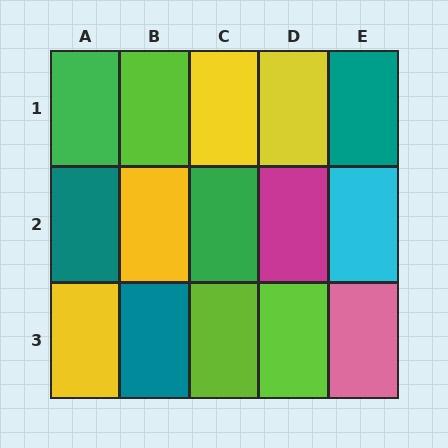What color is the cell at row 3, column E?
Pink.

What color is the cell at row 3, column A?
Yellow.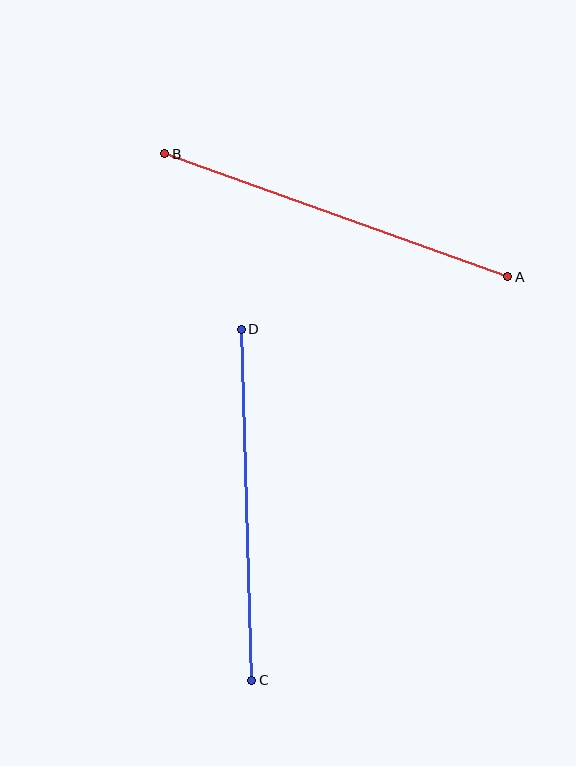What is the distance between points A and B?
The distance is approximately 364 pixels.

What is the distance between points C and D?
The distance is approximately 351 pixels.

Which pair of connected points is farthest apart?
Points A and B are farthest apart.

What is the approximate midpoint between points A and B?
The midpoint is at approximately (336, 215) pixels.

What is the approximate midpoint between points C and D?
The midpoint is at approximately (247, 505) pixels.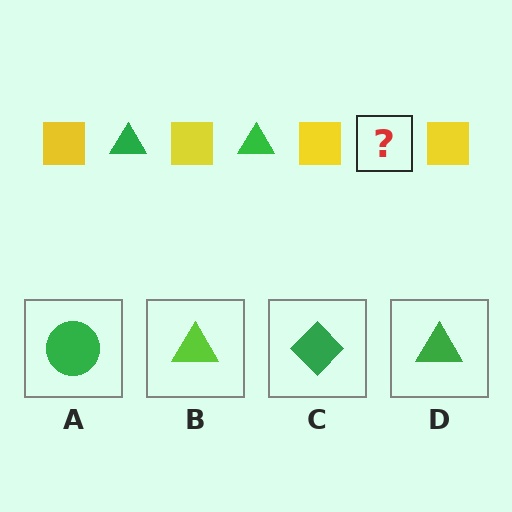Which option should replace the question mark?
Option D.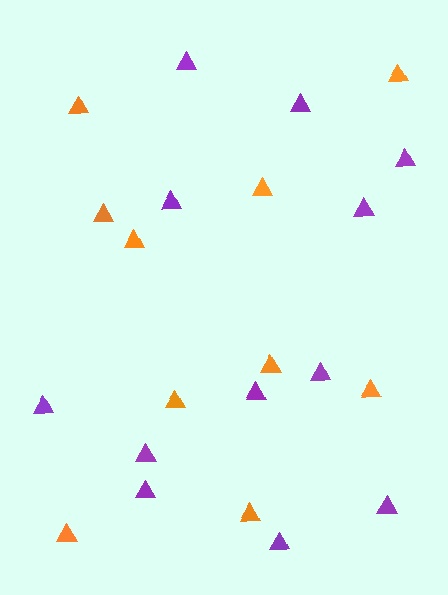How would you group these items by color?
There are 2 groups: one group of purple triangles (12) and one group of orange triangles (10).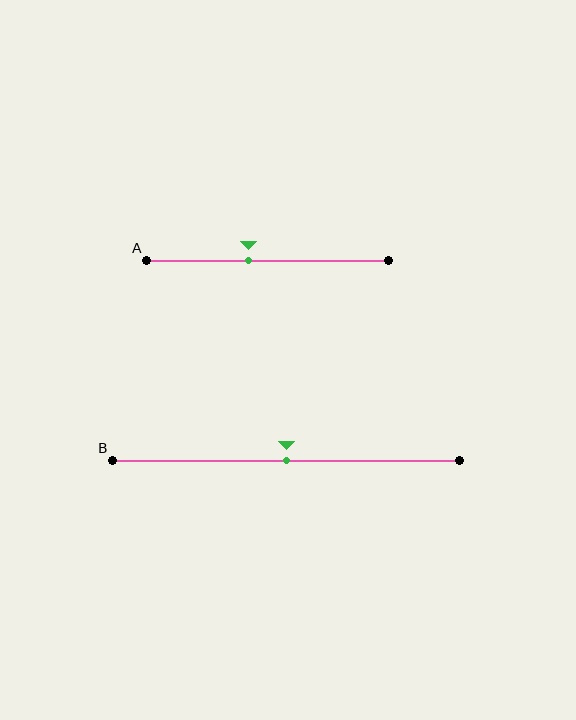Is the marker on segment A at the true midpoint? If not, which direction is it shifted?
No, the marker on segment A is shifted to the left by about 8% of the segment length.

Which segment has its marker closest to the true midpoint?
Segment B has its marker closest to the true midpoint.